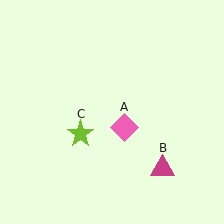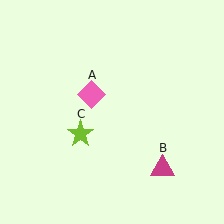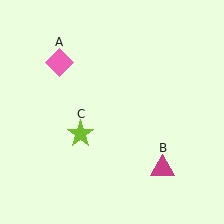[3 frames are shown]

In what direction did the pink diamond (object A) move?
The pink diamond (object A) moved up and to the left.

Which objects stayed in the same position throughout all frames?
Magenta triangle (object B) and lime star (object C) remained stationary.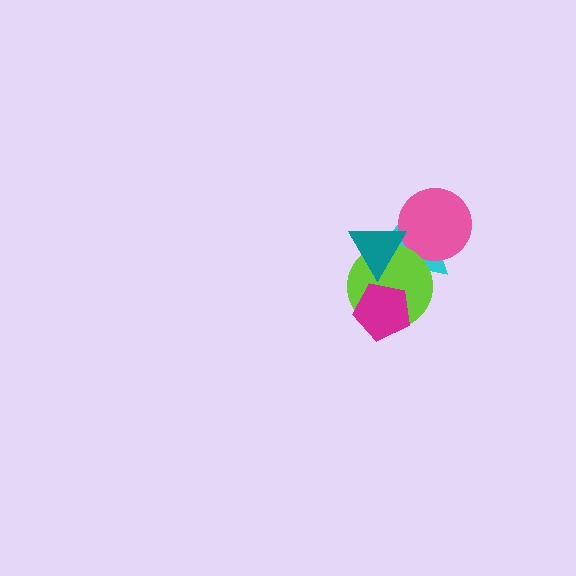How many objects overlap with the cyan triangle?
3 objects overlap with the cyan triangle.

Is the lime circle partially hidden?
Yes, it is partially covered by another shape.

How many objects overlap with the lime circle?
3 objects overlap with the lime circle.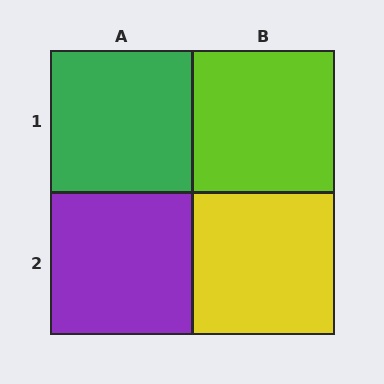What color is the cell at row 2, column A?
Purple.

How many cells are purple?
1 cell is purple.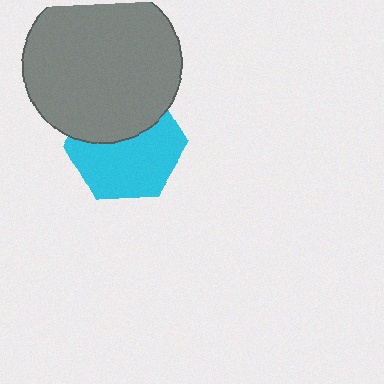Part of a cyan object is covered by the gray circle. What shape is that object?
It is a hexagon.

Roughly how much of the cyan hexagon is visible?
About half of it is visible (roughly 61%).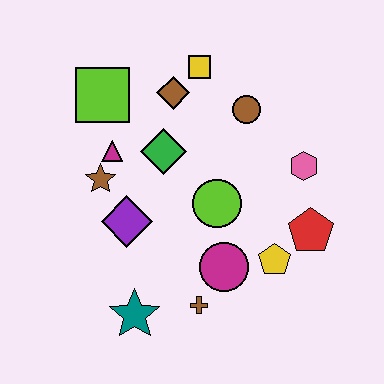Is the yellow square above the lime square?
Yes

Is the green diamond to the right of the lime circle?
No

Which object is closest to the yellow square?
The brown diamond is closest to the yellow square.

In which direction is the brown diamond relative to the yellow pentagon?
The brown diamond is above the yellow pentagon.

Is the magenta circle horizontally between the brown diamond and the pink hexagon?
Yes